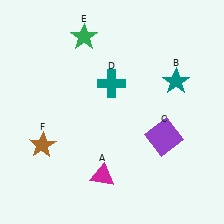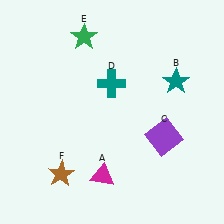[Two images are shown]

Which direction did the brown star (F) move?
The brown star (F) moved down.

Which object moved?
The brown star (F) moved down.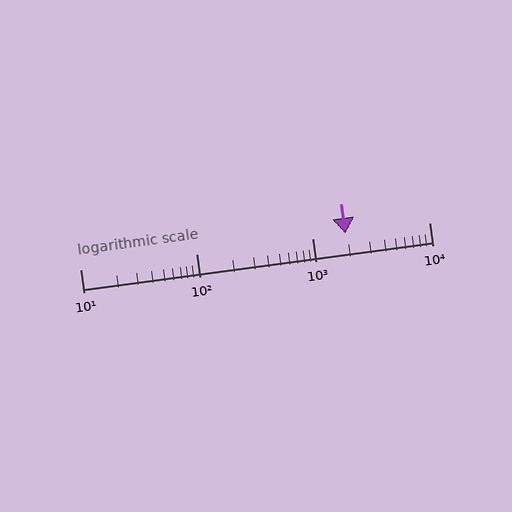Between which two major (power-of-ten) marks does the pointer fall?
The pointer is between 1000 and 10000.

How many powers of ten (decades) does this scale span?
The scale spans 3 decades, from 10 to 10000.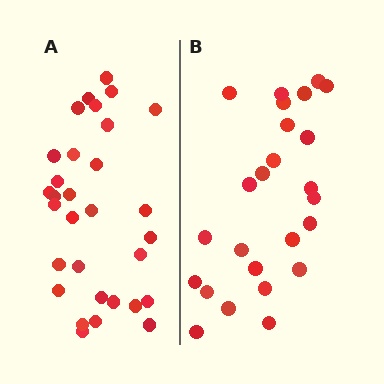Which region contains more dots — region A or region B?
Region A (the left region) has more dots.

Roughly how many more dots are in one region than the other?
Region A has about 6 more dots than region B.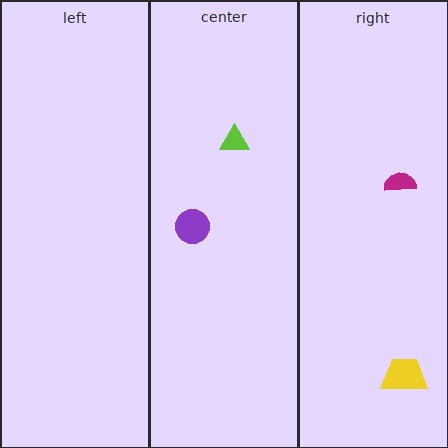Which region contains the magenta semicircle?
The right region.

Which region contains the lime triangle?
The center region.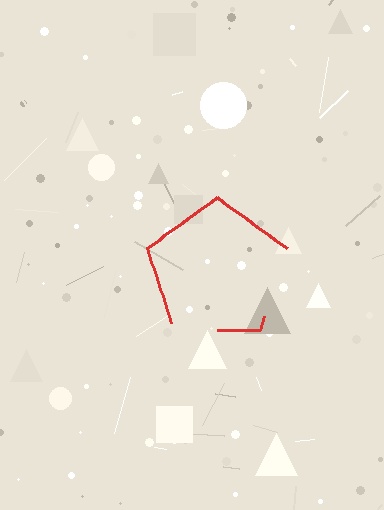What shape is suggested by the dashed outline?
The dashed outline suggests a pentagon.